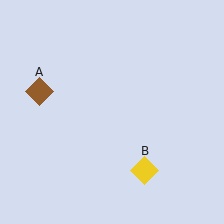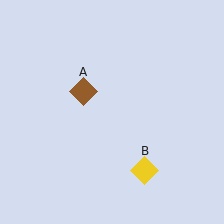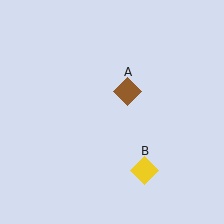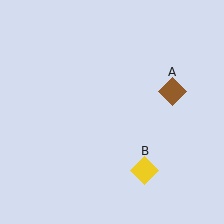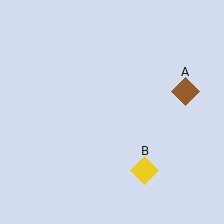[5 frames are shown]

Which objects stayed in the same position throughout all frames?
Yellow diamond (object B) remained stationary.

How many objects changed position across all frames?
1 object changed position: brown diamond (object A).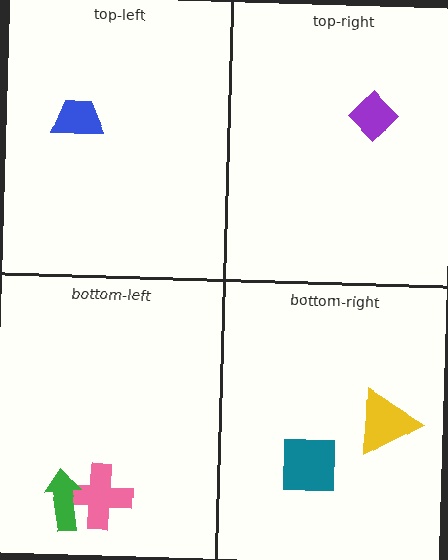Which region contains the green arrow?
The bottom-left region.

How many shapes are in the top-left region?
1.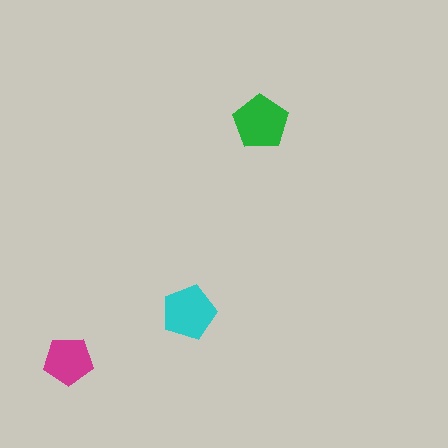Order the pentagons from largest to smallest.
the green one, the cyan one, the magenta one.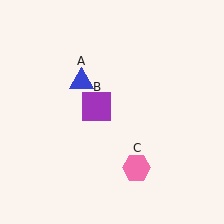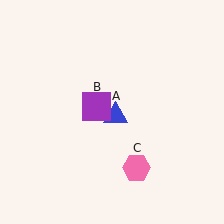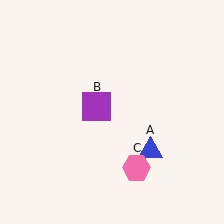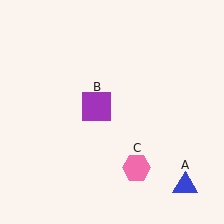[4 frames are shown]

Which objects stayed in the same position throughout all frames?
Purple square (object B) and pink hexagon (object C) remained stationary.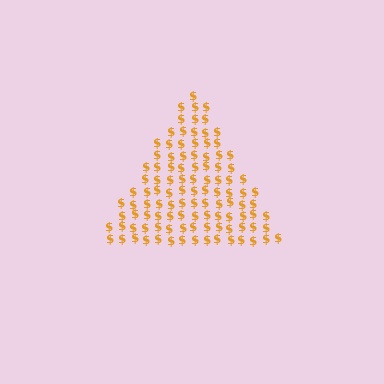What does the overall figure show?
The overall figure shows a triangle.